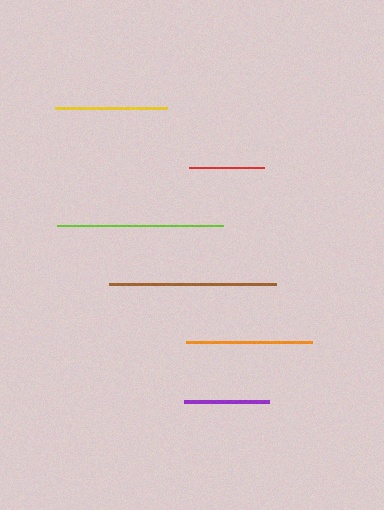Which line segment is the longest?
The brown line is the longest at approximately 167 pixels.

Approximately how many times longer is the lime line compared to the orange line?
The lime line is approximately 1.3 times the length of the orange line.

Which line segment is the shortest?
The red line is the shortest at approximately 75 pixels.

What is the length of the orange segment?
The orange segment is approximately 127 pixels long.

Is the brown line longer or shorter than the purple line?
The brown line is longer than the purple line.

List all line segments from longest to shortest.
From longest to shortest: brown, lime, orange, yellow, purple, red.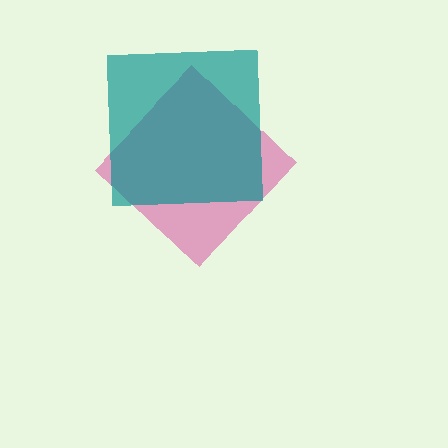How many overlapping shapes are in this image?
There are 2 overlapping shapes in the image.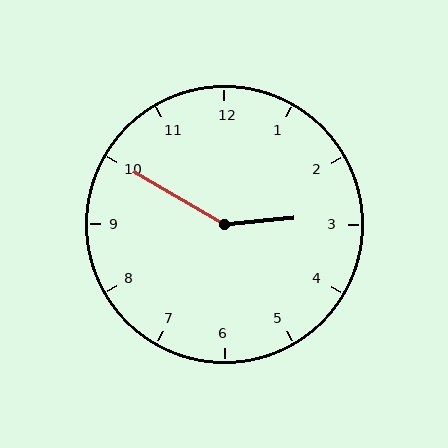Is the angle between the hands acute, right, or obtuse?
It is obtuse.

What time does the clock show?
2:50.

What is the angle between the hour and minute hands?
Approximately 145 degrees.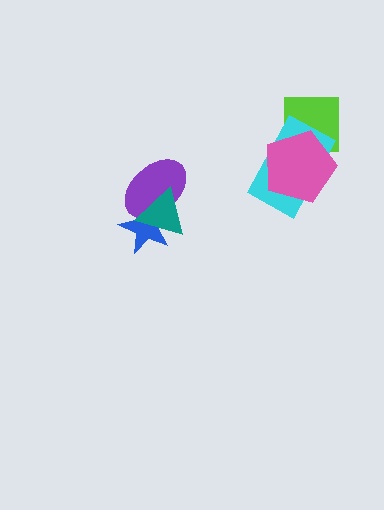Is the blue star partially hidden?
Yes, it is partially covered by another shape.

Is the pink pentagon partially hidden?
No, no other shape covers it.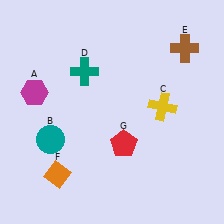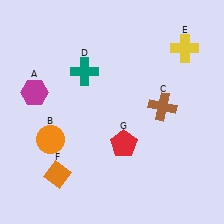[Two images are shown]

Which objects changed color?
B changed from teal to orange. C changed from yellow to brown. E changed from brown to yellow.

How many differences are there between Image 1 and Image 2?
There are 3 differences between the two images.